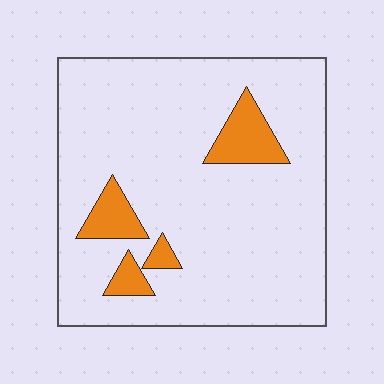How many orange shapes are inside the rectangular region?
4.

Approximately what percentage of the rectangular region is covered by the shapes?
Approximately 10%.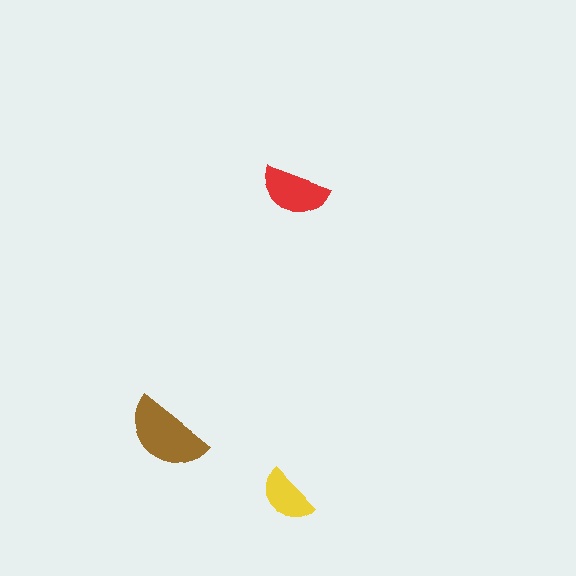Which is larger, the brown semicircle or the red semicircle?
The brown one.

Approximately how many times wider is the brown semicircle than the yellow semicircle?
About 1.5 times wider.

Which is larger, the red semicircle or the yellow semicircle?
The red one.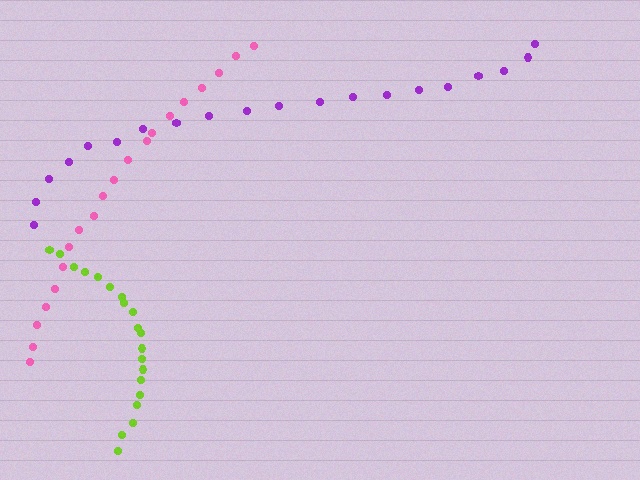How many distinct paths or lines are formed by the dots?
There are 3 distinct paths.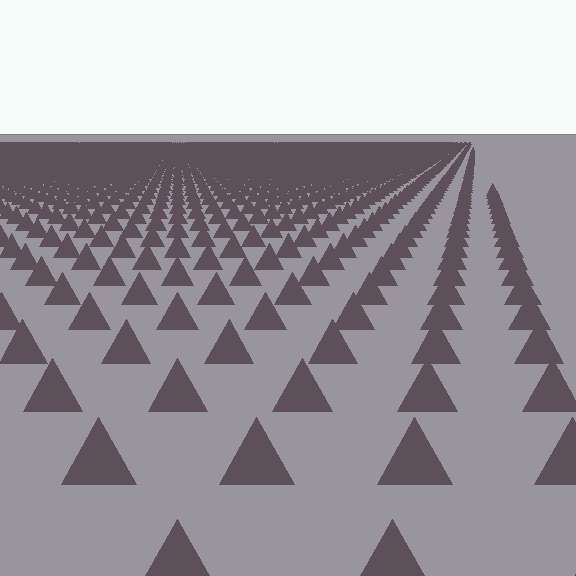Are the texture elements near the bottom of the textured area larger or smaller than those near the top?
Larger. Near the bottom, elements are closer to the viewer and appear at a bigger on-screen size.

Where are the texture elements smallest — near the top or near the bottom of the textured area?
Near the top.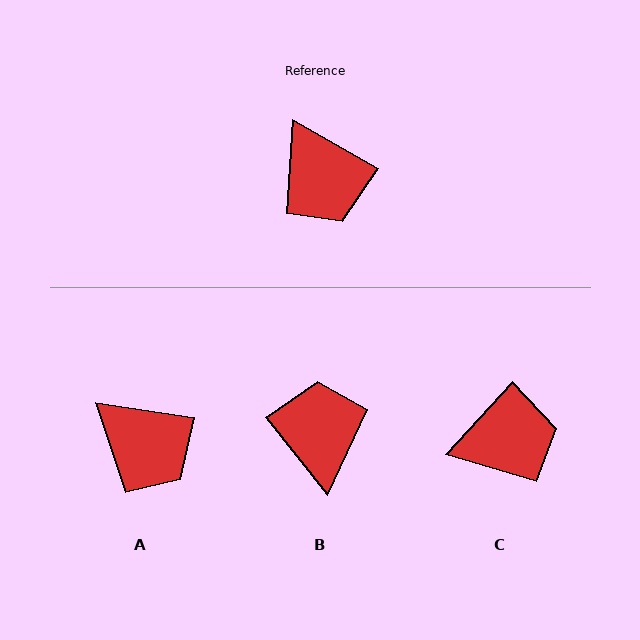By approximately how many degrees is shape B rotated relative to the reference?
Approximately 158 degrees counter-clockwise.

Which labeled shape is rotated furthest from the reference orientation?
B, about 158 degrees away.